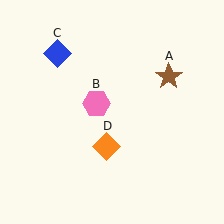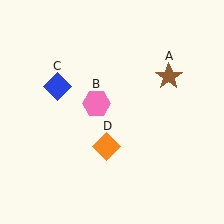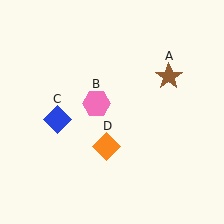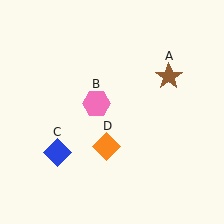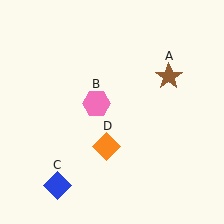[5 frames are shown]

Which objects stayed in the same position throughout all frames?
Brown star (object A) and pink hexagon (object B) and orange diamond (object D) remained stationary.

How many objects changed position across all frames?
1 object changed position: blue diamond (object C).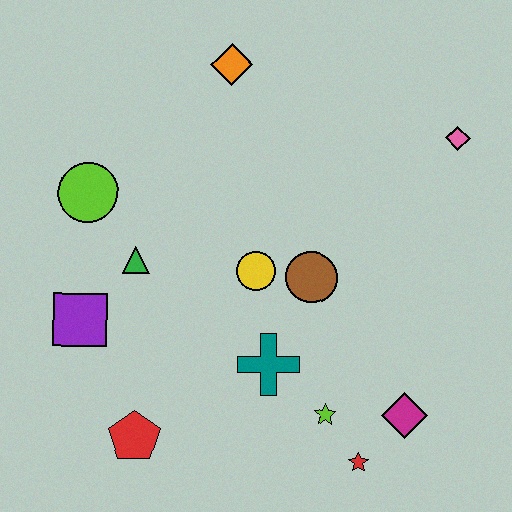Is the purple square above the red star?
Yes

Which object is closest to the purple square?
The green triangle is closest to the purple square.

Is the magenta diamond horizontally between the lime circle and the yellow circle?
No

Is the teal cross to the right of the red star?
No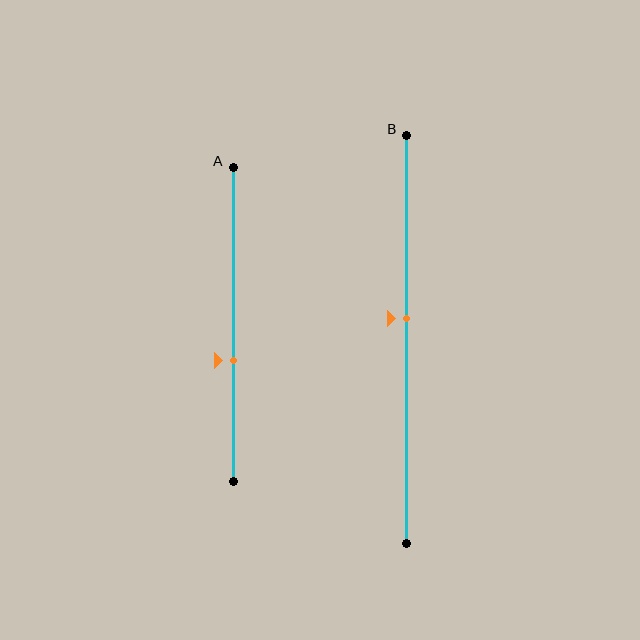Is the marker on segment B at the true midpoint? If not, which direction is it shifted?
No, the marker on segment B is shifted upward by about 5% of the segment length.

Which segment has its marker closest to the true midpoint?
Segment B has its marker closest to the true midpoint.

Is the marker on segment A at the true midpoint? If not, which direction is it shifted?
No, the marker on segment A is shifted downward by about 12% of the segment length.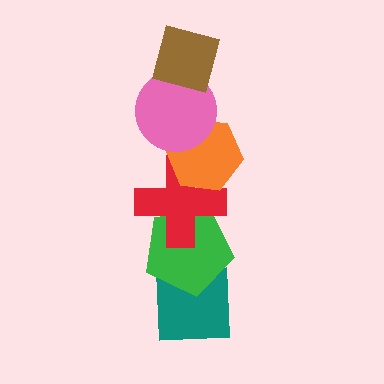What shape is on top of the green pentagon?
The red cross is on top of the green pentagon.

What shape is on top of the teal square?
The green pentagon is on top of the teal square.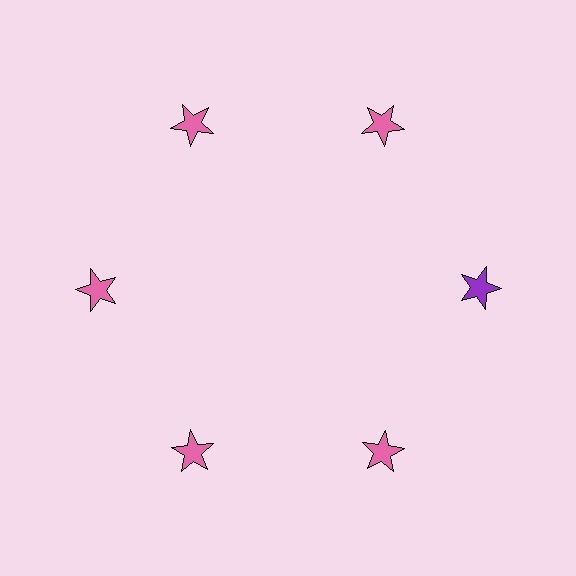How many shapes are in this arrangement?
There are 6 shapes arranged in a ring pattern.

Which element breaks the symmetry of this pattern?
The purple star at roughly the 3 o'clock position breaks the symmetry. All other shapes are pink stars.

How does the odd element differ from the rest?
It has a different color: purple instead of pink.